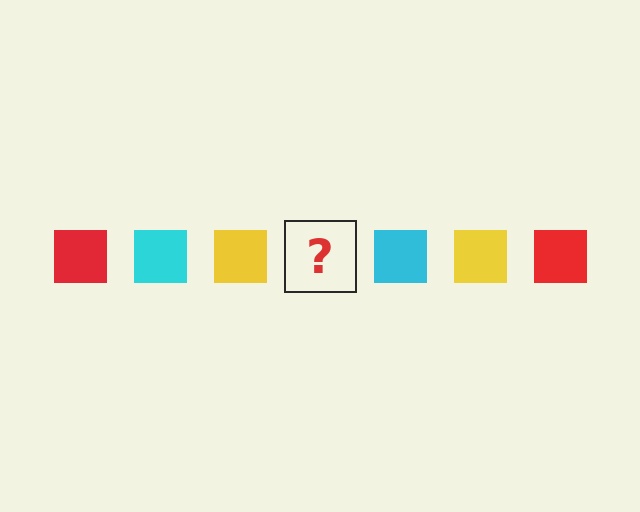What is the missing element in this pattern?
The missing element is a red square.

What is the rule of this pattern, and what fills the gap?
The rule is that the pattern cycles through red, cyan, yellow squares. The gap should be filled with a red square.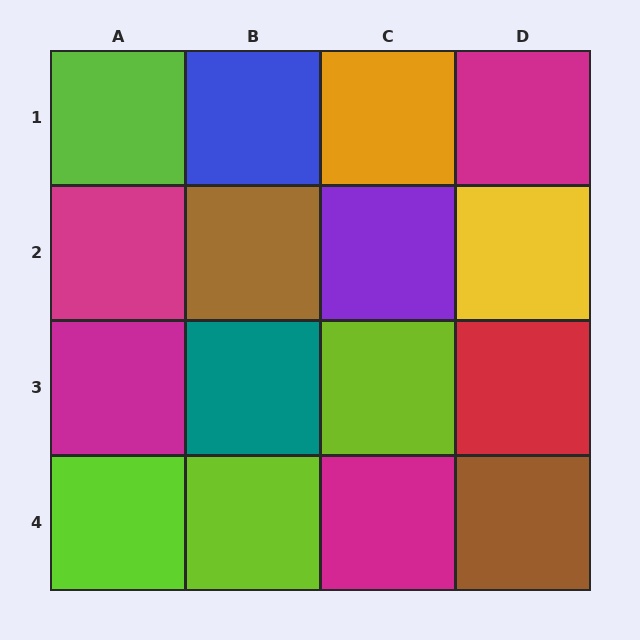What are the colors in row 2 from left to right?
Magenta, brown, purple, yellow.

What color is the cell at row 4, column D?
Brown.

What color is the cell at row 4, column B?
Lime.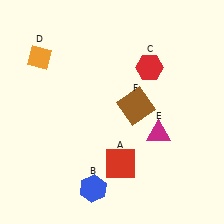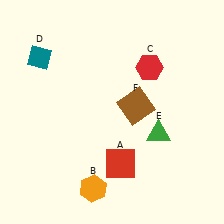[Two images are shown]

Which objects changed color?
B changed from blue to orange. D changed from orange to teal. E changed from magenta to green.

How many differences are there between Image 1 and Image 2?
There are 3 differences between the two images.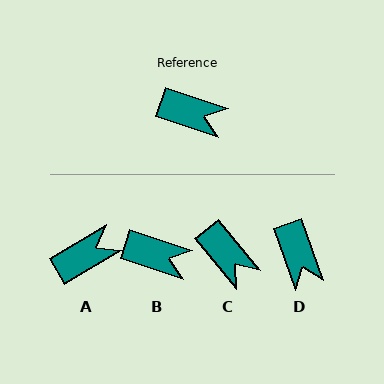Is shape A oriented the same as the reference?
No, it is off by about 49 degrees.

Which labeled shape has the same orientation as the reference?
B.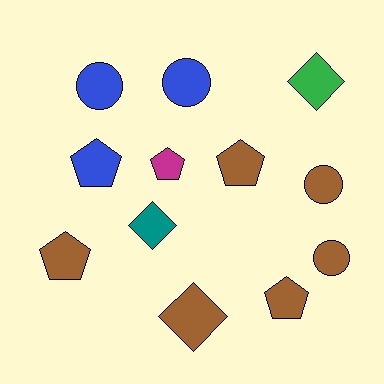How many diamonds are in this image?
There are 3 diamonds.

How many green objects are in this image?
There is 1 green object.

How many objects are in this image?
There are 12 objects.